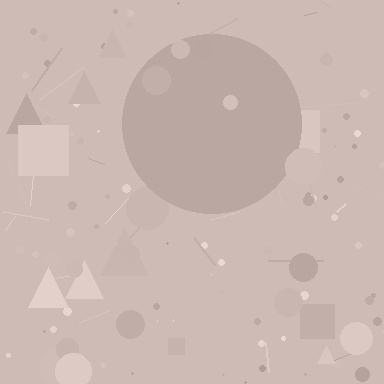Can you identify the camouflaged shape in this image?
The camouflaged shape is a circle.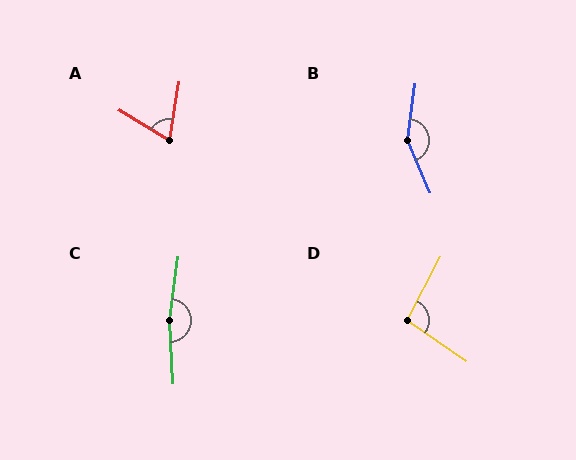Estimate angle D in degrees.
Approximately 97 degrees.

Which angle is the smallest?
A, at approximately 69 degrees.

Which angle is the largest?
C, at approximately 170 degrees.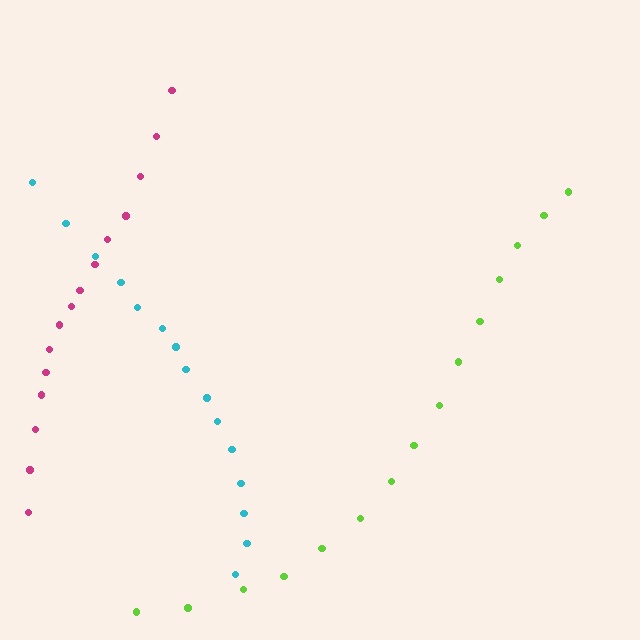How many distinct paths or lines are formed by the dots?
There are 3 distinct paths.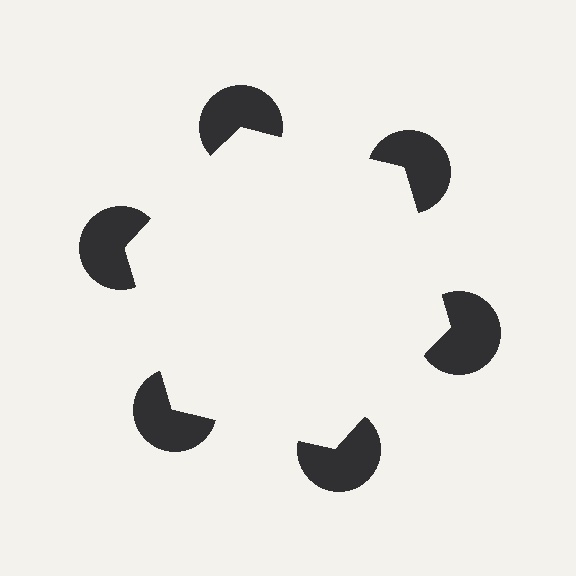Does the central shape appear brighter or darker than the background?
It typically appears slightly brighter than the background, even though no actual brightness change is drawn.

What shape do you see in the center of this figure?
An illusory hexagon — its edges are inferred from the aligned wedge cuts in the pac-man discs, not physically drawn.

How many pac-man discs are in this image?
There are 6 — one at each vertex of the illusory hexagon.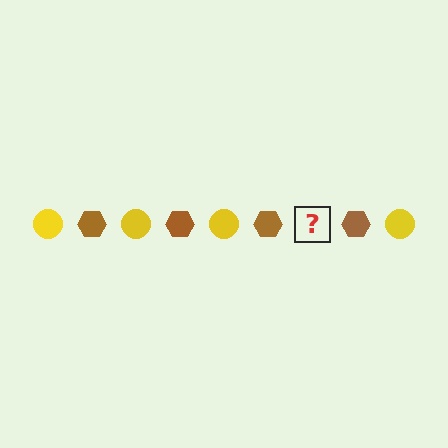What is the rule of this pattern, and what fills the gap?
The rule is that the pattern alternates between yellow circle and brown hexagon. The gap should be filled with a yellow circle.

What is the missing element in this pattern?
The missing element is a yellow circle.